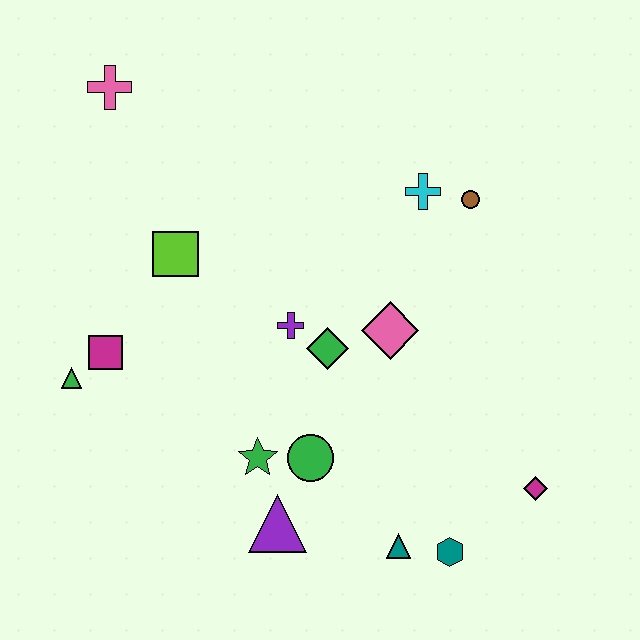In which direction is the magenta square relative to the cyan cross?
The magenta square is to the left of the cyan cross.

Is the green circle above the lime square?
No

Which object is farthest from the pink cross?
The magenta diamond is farthest from the pink cross.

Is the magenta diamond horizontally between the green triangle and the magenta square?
No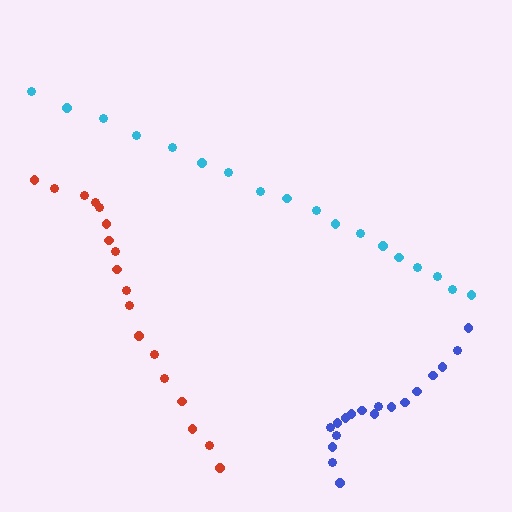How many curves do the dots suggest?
There are 3 distinct paths.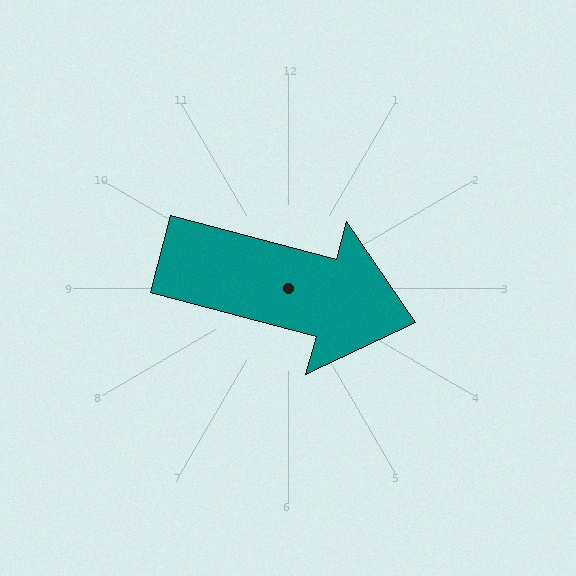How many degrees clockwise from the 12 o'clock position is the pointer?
Approximately 105 degrees.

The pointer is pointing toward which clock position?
Roughly 3 o'clock.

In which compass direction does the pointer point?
East.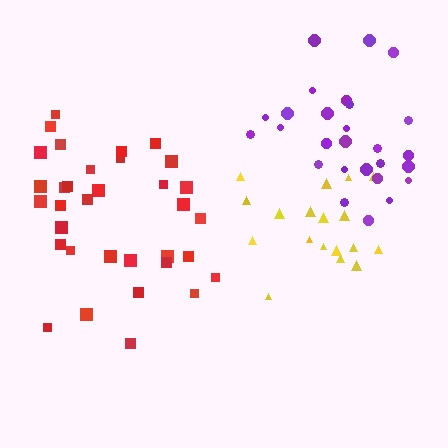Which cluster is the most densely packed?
Yellow.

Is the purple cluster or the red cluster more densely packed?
Purple.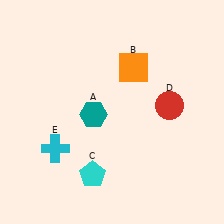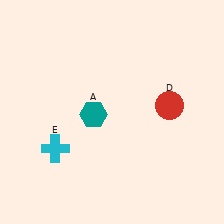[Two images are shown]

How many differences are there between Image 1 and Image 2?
There are 2 differences between the two images.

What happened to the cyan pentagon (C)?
The cyan pentagon (C) was removed in Image 2. It was in the bottom-left area of Image 1.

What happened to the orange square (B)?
The orange square (B) was removed in Image 2. It was in the top-right area of Image 1.